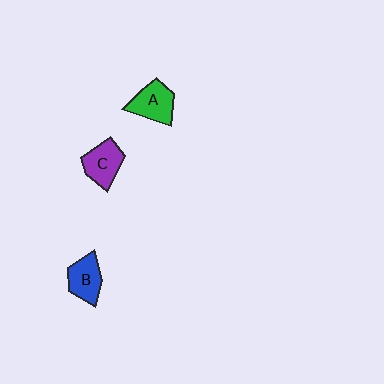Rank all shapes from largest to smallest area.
From largest to smallest: A (green), C (purple), B (blue).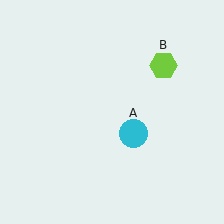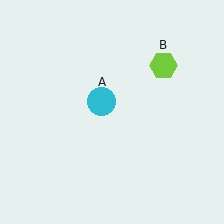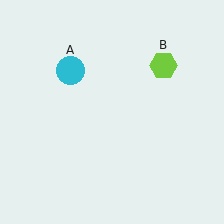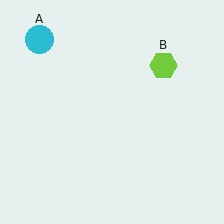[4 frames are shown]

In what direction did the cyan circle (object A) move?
The cyan circle (object A) moved up and to the left.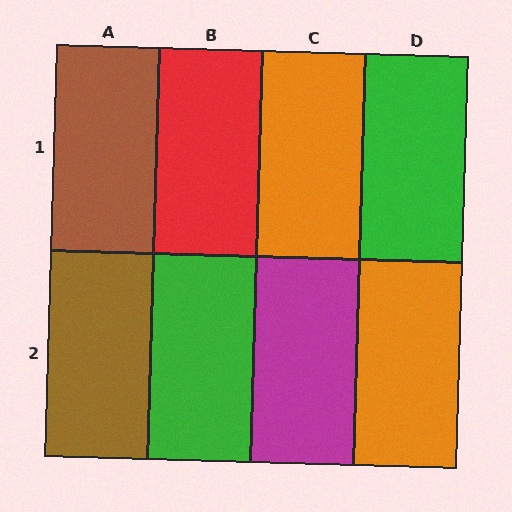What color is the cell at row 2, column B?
Green.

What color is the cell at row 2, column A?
Brown.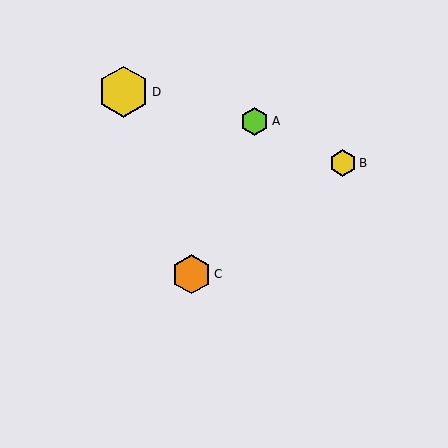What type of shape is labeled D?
Shape D is a yellow hexagon.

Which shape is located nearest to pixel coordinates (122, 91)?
The yellow hexagon (labeled D) at (123, 92) is nearest to that location.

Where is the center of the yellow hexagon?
The center of the yellow hexagon is at (343, 163).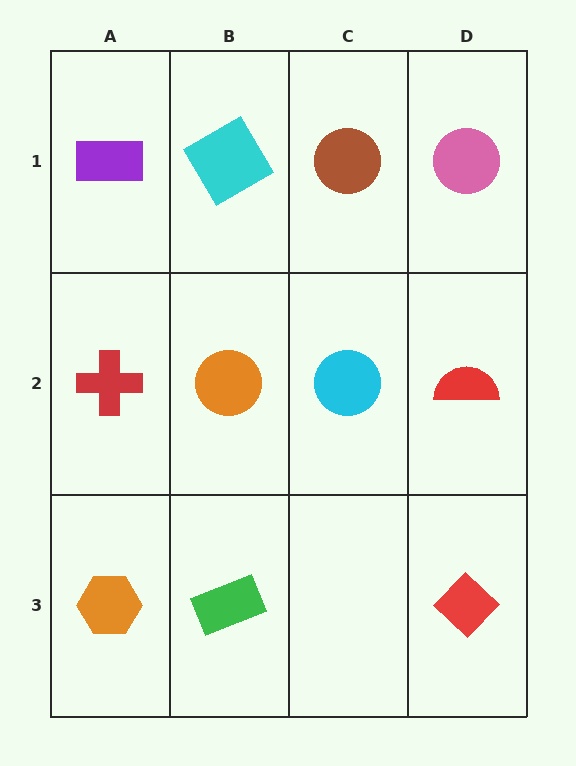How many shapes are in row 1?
4 shapes.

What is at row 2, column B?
An orange circle.